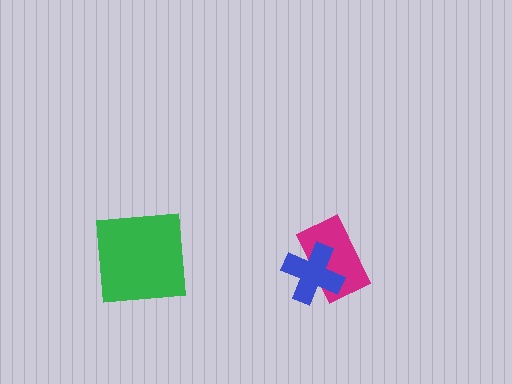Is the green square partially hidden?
No, no other shape covers it.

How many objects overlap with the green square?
0 objects overlap with the green square.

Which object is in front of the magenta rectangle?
The blue cross is in front of the magenta rectangle.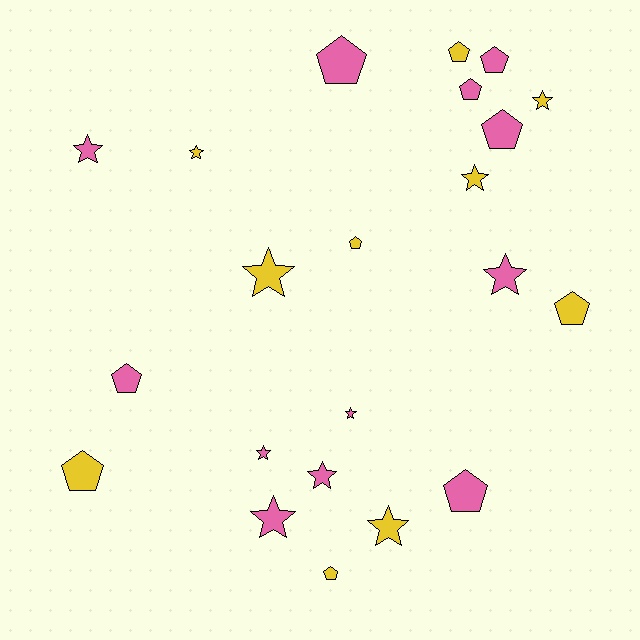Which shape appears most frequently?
Pentagon, with 11 objects.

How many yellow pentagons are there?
There are 5 yellow pentagons.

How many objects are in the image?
There are 22 objects.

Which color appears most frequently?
Pink, with 12 objects.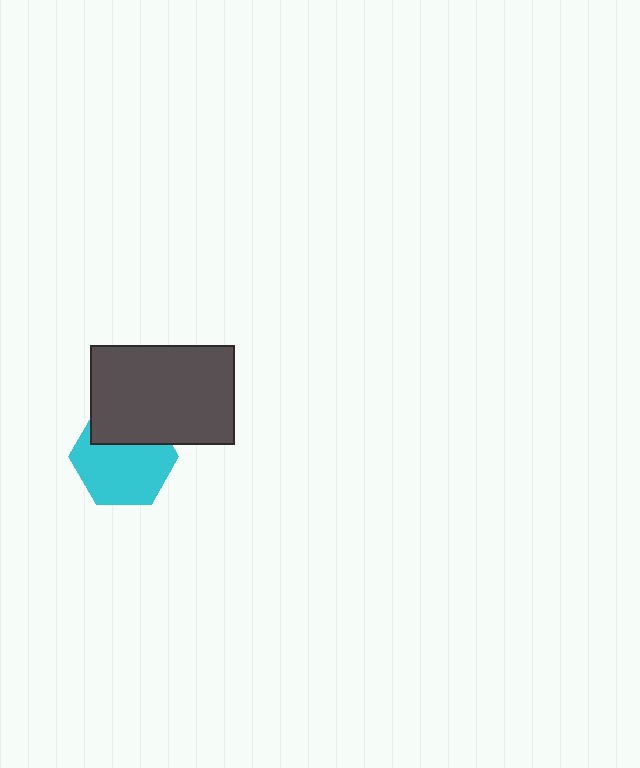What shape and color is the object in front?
The object in front is a dark gray rectangle.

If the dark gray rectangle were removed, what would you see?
You would see the complete cyan hexagon.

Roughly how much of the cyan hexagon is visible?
Most of it is visible (roughly 67%).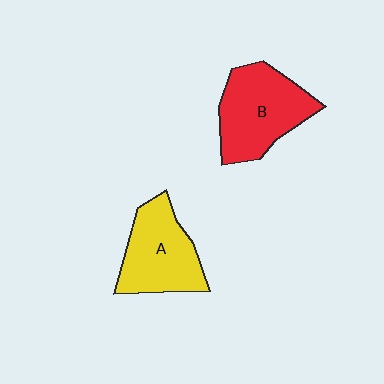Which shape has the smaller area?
Shape A (yellow).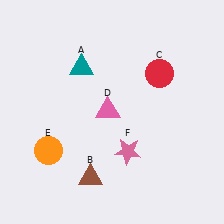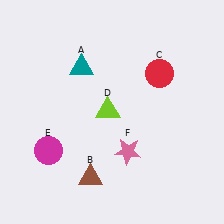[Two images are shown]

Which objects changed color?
D changed from pink to lime. E changed from orange to magenta.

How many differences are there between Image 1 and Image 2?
There are 2 differences between the two images.